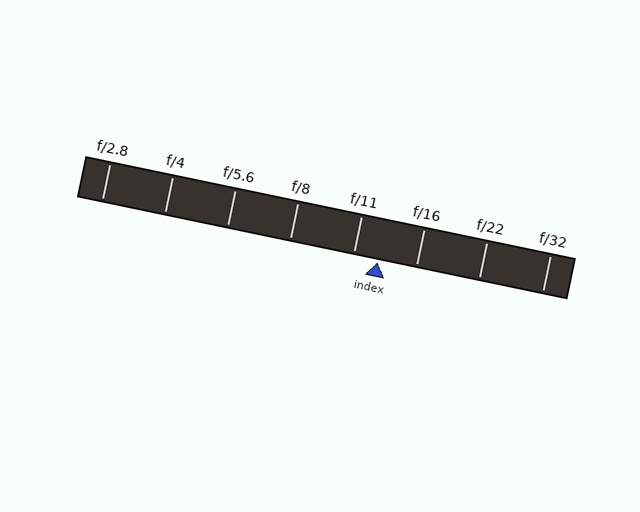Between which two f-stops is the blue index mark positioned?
The index mark is between f/11 and f/16.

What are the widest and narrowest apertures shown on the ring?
The widest aperture shown is f/2.8 and the narrowest is f/32.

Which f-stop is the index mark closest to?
The index mark is closest to f/11.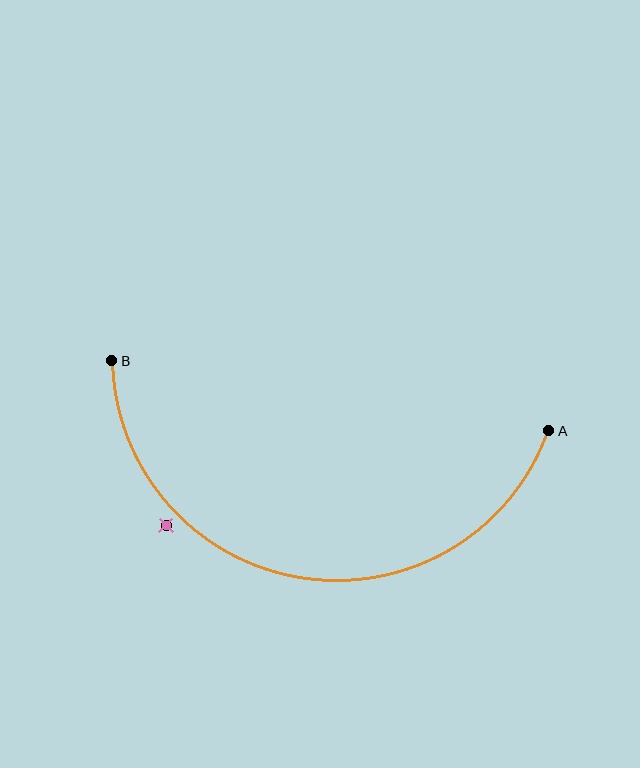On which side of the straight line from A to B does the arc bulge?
The arc bulges below the straight line connecting A and B.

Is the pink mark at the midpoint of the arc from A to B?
No — the pink mark does not lie on the arc at all. It sits slightly outside the curve.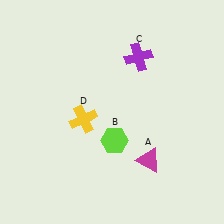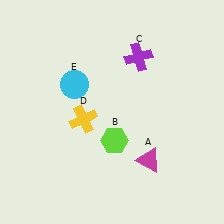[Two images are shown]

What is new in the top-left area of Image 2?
A cyan circle (E) was added in the top-left area of Image 2.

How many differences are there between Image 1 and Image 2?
There is 1 difference between the two images.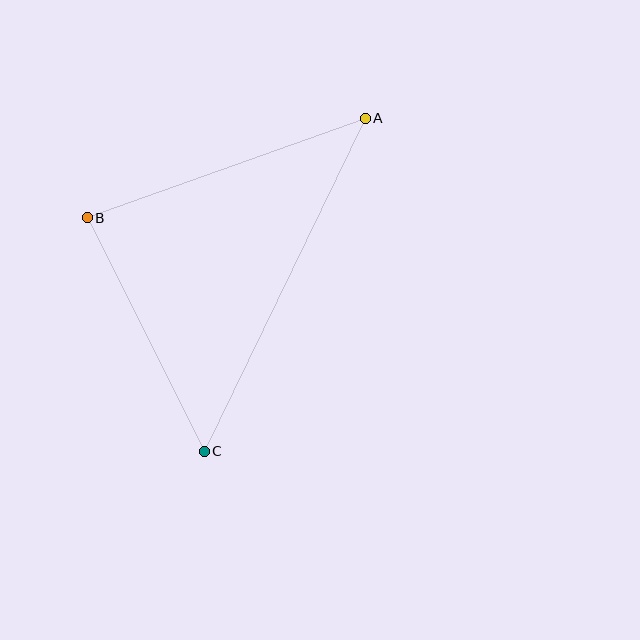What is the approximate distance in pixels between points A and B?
The distance between A and B is approximately 295 pixels.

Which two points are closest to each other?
Points B and C are closest to each other.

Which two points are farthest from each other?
Points A and C are farthest from each other.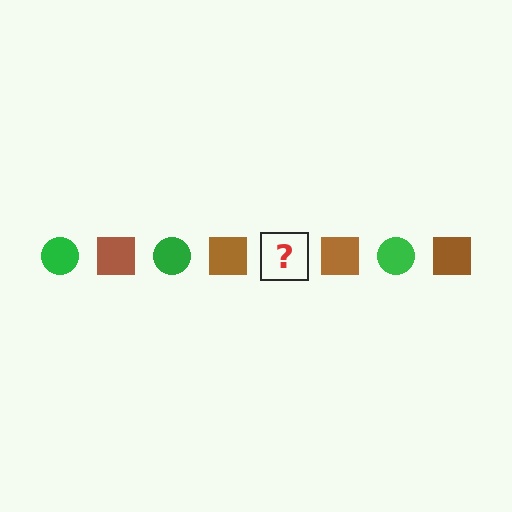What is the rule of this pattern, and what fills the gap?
The rule is that the pattern alternates between green circle and brown square. The gap should be filled with a green circle.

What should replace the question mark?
The question mark should be replaced with a green circle.